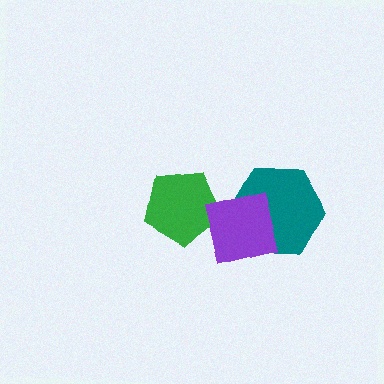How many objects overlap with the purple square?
2 objects overlap with the purple square.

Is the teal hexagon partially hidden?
Yes, it is partially covered by another shape.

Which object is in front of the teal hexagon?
The purple square is in front of the teal hexagon.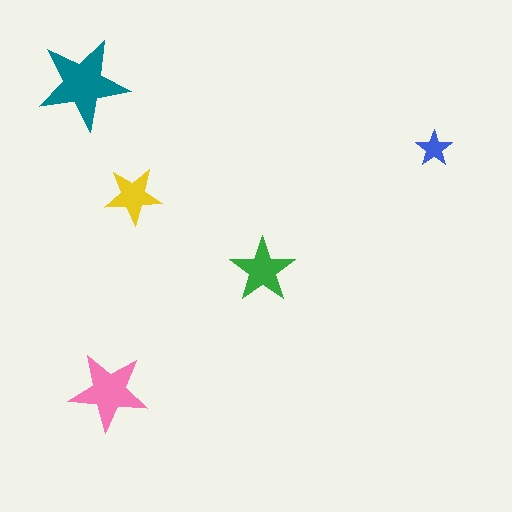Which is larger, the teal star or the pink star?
The teal one.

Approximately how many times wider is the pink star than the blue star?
About 2 times wider.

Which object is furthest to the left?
The teal star is leftmost.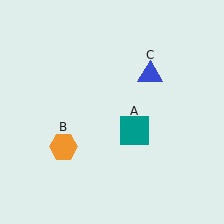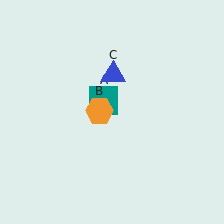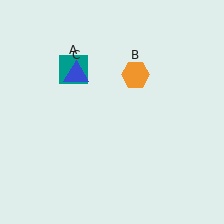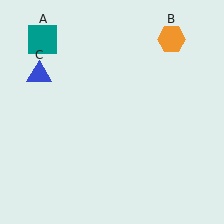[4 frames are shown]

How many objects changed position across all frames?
3 objects changed position: teal square (object A), orange hexagon (object B), blue triangle (object C).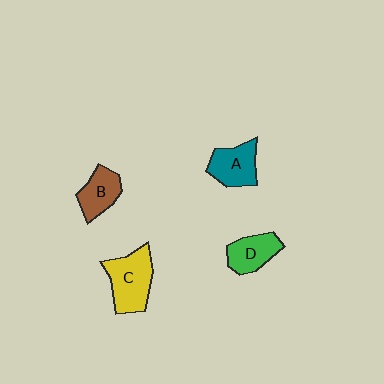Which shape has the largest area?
Shape C (yellow).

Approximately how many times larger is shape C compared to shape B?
Approximately 1.5 times.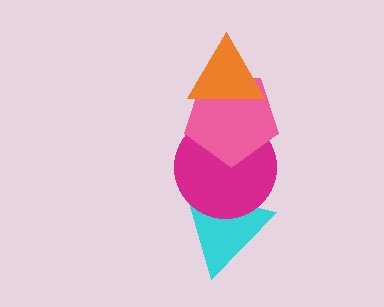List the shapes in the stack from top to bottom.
From top to bottom: the orange triangle, the pink pentagon, the magenta circle, the cyan triangle.